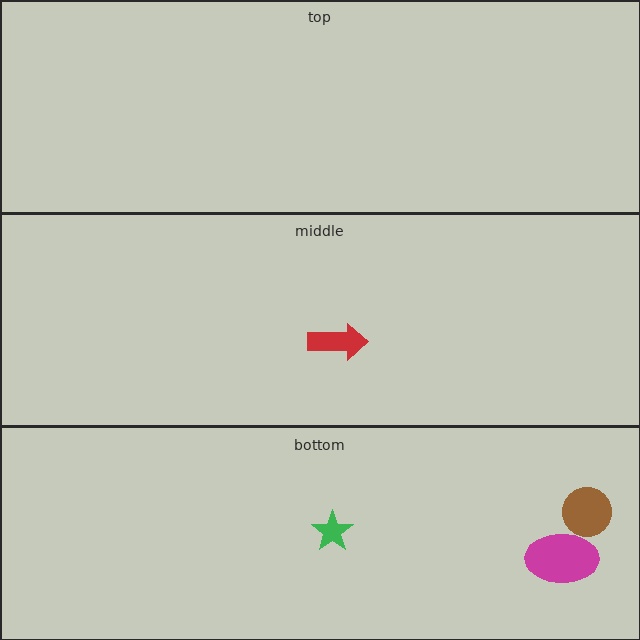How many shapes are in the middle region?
1.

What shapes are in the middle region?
The red arrow.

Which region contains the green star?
The bottom region.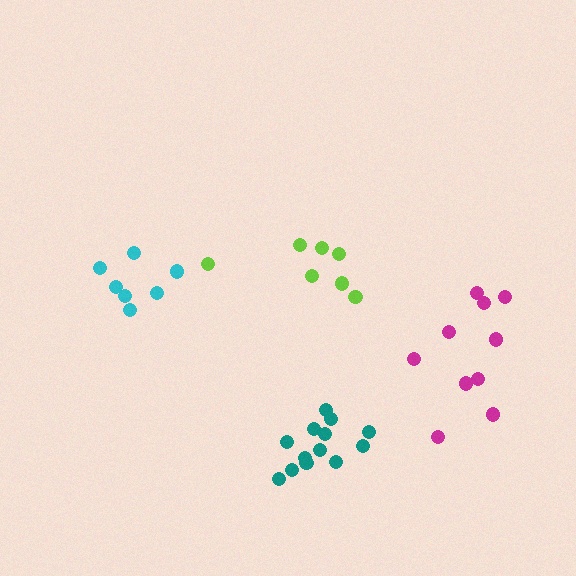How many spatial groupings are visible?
There are 4 spatial groupings.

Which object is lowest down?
The teal cluster is bottommost.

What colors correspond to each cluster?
The clusters are colored: cyan, lime, teal, magenta.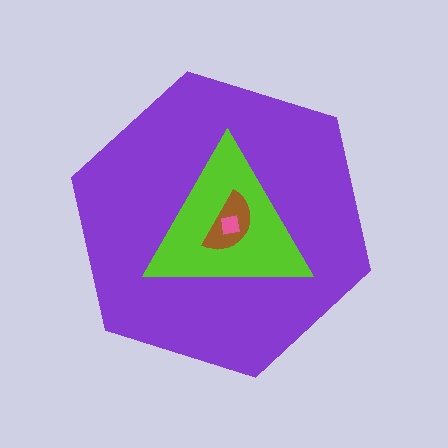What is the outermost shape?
The purple hexagon.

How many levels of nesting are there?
4.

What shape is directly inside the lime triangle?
The brown semicircle.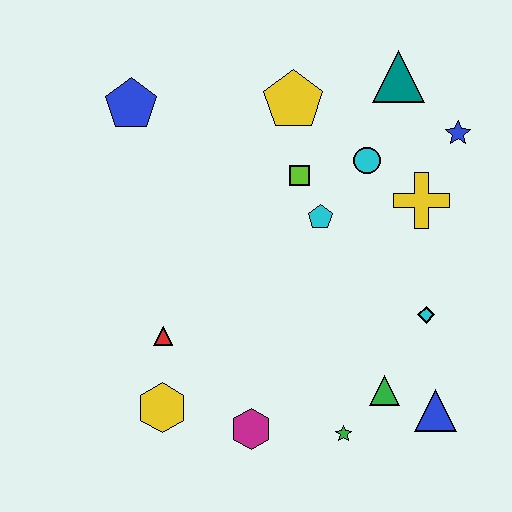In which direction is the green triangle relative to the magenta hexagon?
The green triangle is to the right of the magenta hexagon.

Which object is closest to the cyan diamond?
The green triangle is closest to the cyan diamond.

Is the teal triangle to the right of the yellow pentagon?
Yes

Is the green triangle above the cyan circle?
No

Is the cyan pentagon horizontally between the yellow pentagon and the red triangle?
No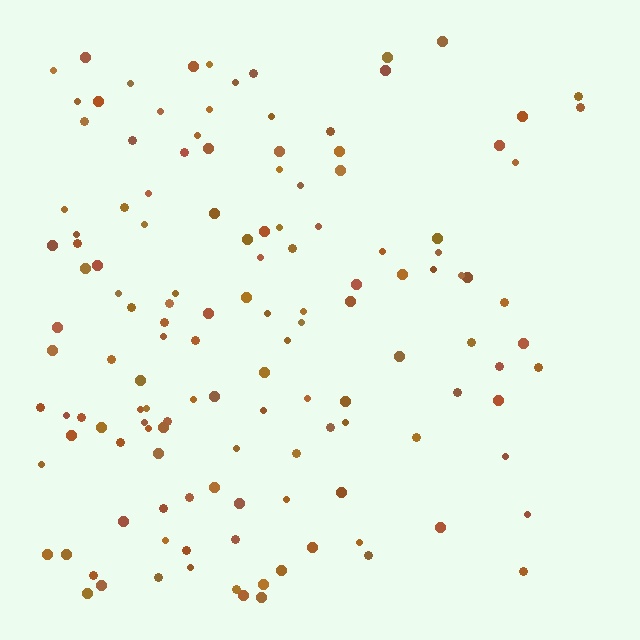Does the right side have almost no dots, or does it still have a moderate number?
Still a moderate number, just noticeably fewer than the left.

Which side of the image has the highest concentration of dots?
The left.